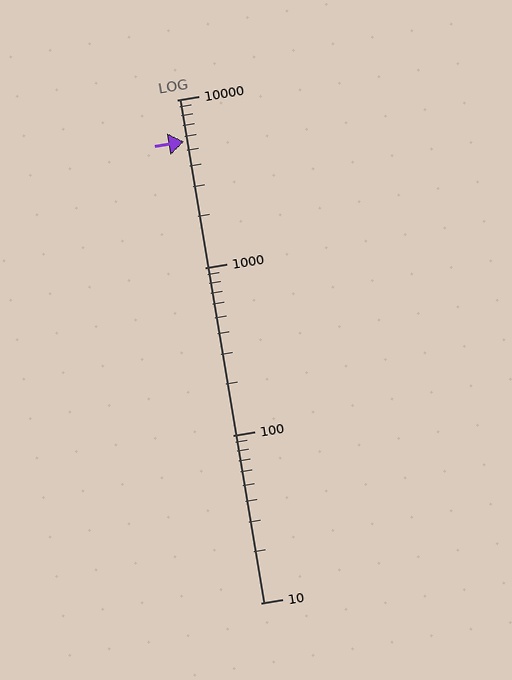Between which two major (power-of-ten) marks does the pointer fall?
The pointer is between 1000 and 10000.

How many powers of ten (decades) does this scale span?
The scale spans 3 decades, from 10 to 10000.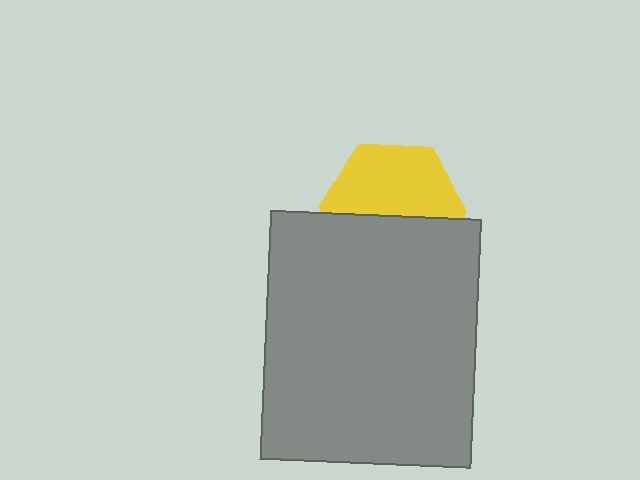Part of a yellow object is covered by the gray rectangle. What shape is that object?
It is a hexagon.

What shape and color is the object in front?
The object in front is a gray rectangle.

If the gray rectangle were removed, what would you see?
You would see the complete yellow hexagon.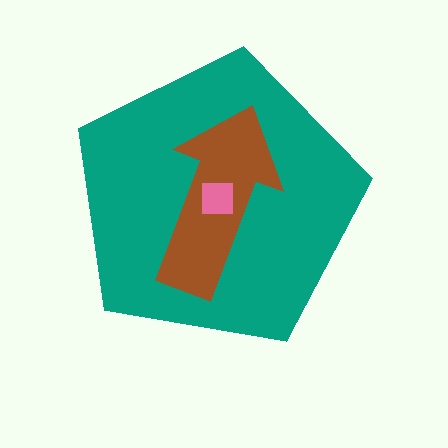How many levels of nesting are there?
3.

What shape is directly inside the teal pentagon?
The brown arrow.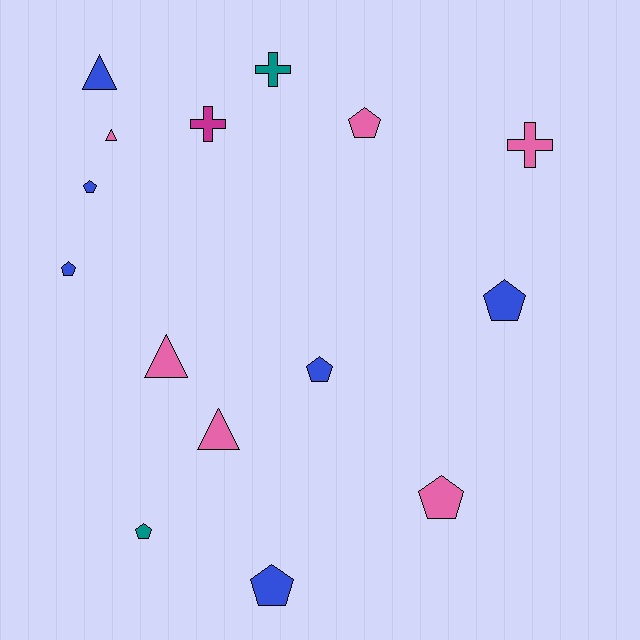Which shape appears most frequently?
Pentagon, with 8 objects.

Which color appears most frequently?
Pink, with 6 objects.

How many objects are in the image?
There are 15 objects.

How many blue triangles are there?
There is 1 blue triangle.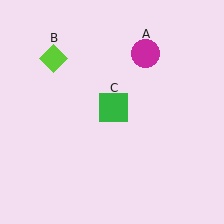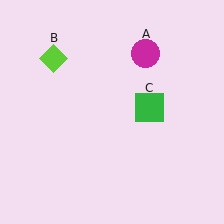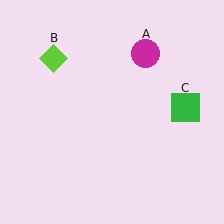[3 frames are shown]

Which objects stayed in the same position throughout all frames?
Magenta circle (object A) and lime diamond (object B) remained stationary.